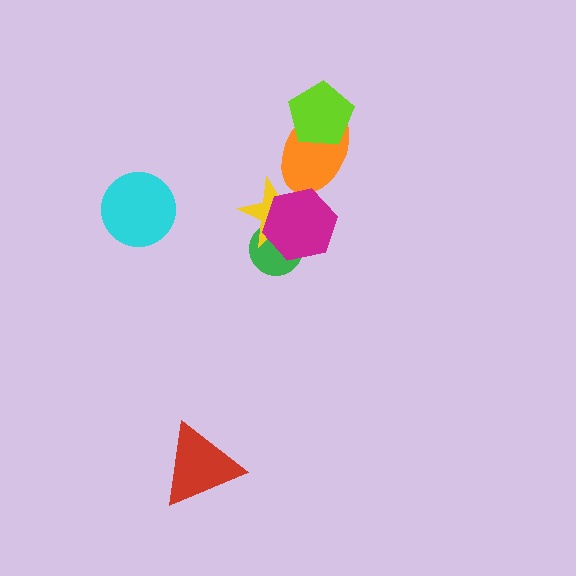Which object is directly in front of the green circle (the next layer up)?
The yellow star is directly in front of the green circle.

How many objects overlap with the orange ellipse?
3 objects overlap with the orange ellipse.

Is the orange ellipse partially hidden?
Yes, it is partially covered by another shape.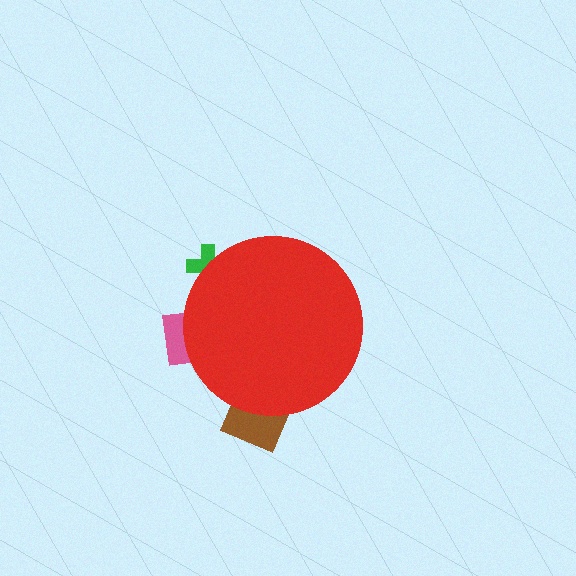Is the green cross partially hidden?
Yes, the green cross is partially hidden behind the red circle.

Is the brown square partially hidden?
Yes, the brown square is partially hidden behind the red circle.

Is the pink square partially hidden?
Yes, the pink square is partially hidden behind the red circle.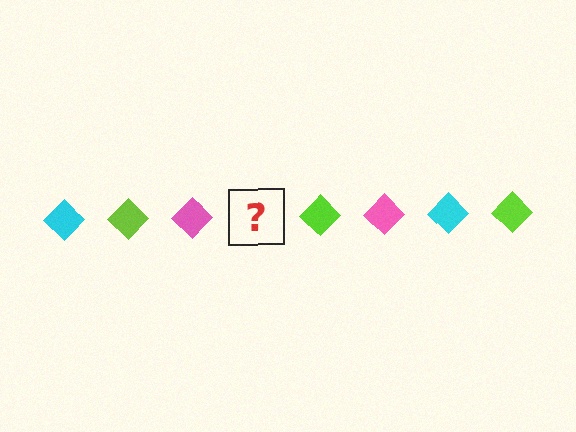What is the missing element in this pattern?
The missing element is a cyan diamond.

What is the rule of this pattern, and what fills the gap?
The rule is that the pattern cycles through cyan, lime, pink diamonds. The gap should be filled with a cyan diamond.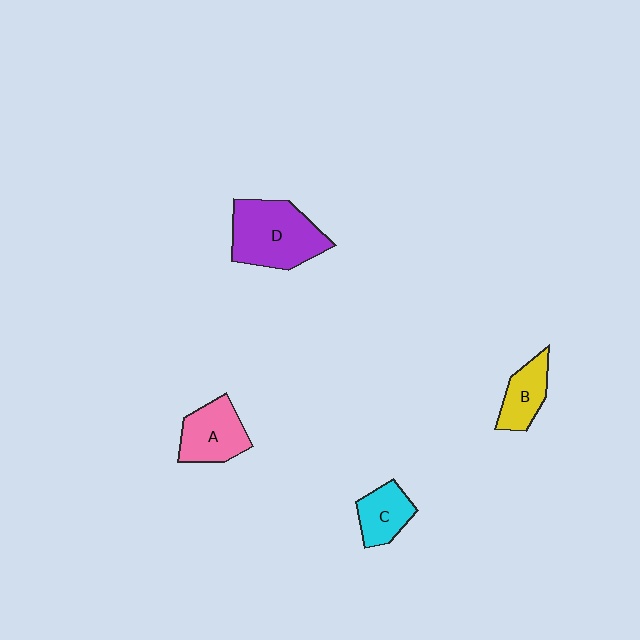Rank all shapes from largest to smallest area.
From largest to smallest: D (purple), A (pink), C (cyan), B (yellow).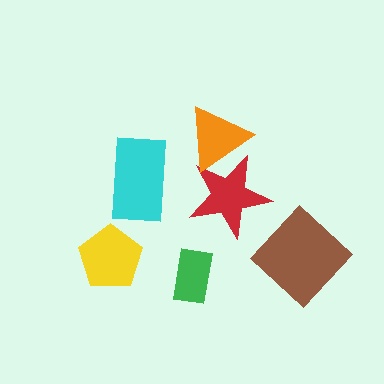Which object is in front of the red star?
The orange triangle is in front of the red star.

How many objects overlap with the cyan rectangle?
0 objects overlap with the cyan rectangle.